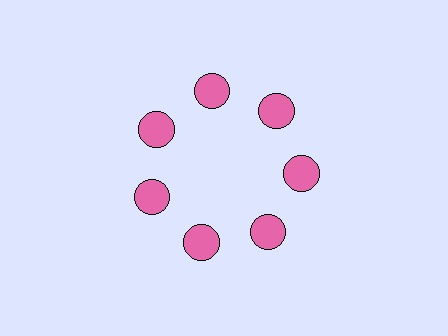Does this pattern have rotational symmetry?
Yes, this pattern has 7-fold rotational symmetry. It looks the same after rotating 51 degrees around the center.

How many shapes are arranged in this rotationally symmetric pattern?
There are 7 shapes, arranged in 7 groups of 1.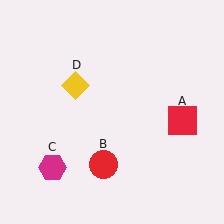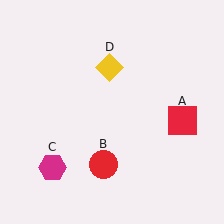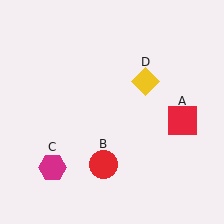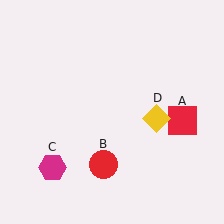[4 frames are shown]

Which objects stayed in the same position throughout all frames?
Red square (object A) and red circle (object B) and magenta hexagon (object C) remained stationary.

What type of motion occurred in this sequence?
The yellow diamond (object D) rotated clockwise around the center of the scene.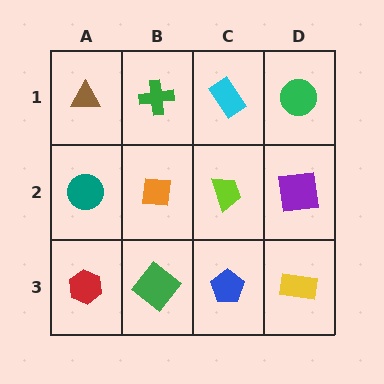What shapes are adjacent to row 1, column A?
A teal circle (row 2, column A), a green cross (row 1, column B).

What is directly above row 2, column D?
A green circle.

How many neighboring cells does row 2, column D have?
3.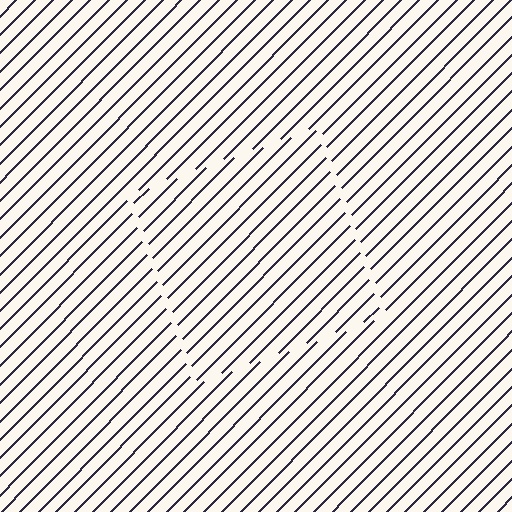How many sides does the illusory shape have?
4 sides — the line-ends trace a square.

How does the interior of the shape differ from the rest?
The interior of the shape contains the same grating, shifted by half a period — the contour is defined by the phase discontinuity where line-ends from the inner and outer gratings abut.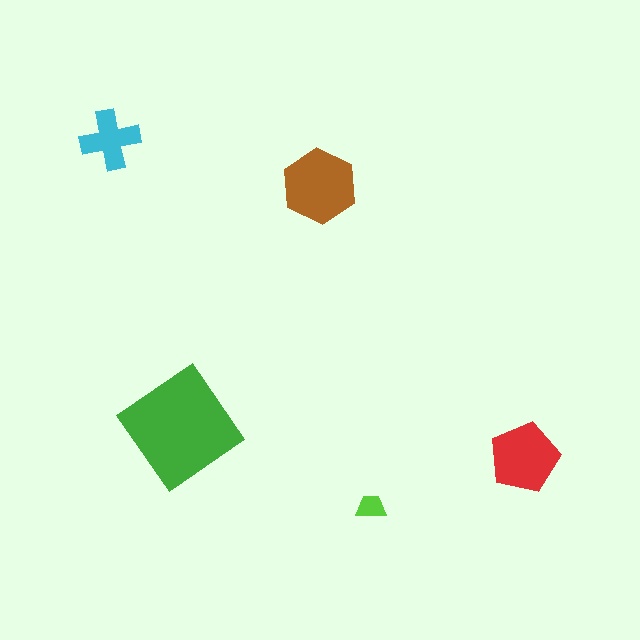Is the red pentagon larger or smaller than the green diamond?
Smaller.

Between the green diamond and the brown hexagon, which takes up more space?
The green diamond.